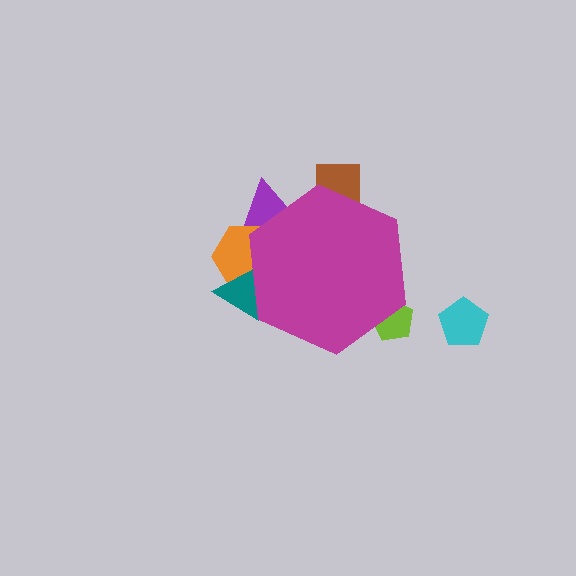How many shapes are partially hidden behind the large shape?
5 shapes are partially hidden.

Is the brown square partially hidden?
Yes, the brown square is partially hidden behind the magenta hexagon.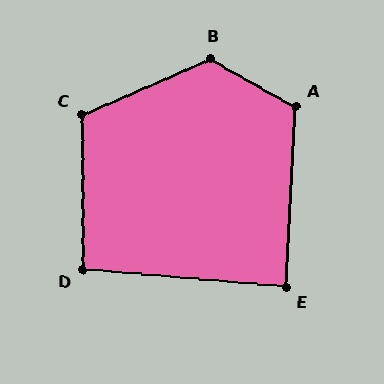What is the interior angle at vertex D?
Approximately 95 degrees (obtuse).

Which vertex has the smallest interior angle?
E, at approximately 88 degrees.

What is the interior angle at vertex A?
Approximately 116 degrees (obtuse).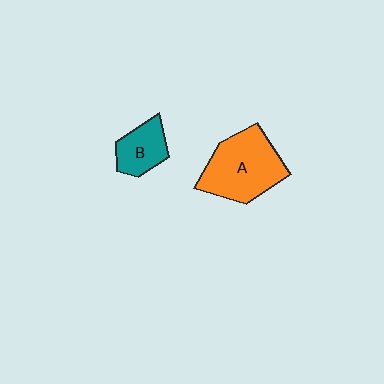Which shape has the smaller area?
Shape B (teal).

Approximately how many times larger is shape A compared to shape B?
Approximately 2.1 times.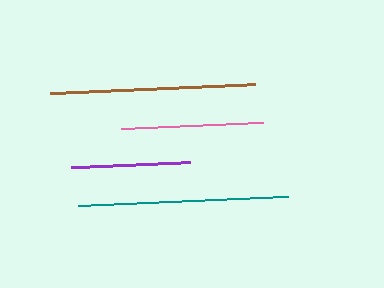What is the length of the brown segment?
The brown segment is approximately 206 pixels long.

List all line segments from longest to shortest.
From longest to shortest: teal, brown, pink, purple.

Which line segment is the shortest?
The purple line is the shortest at approximately 119 pixels.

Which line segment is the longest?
The teal line is the longest at approximately 211 pixels.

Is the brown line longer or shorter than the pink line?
The brown line is longer than the pink line.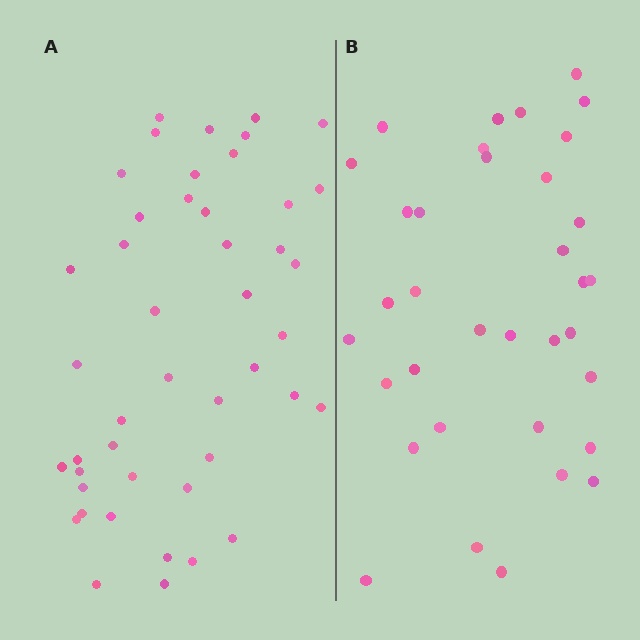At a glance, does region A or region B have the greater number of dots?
Region A (the left region) has more dots.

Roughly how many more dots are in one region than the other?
Region A has roughly 10 or so more dots than region B.